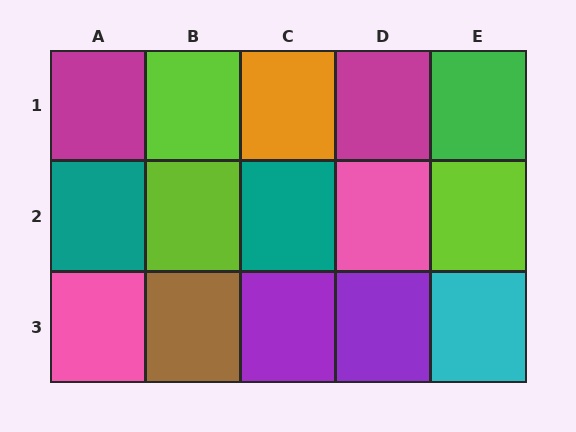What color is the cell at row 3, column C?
Purple.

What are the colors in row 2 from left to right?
Teal, lime, teal, pink, lime.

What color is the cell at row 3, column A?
Pink.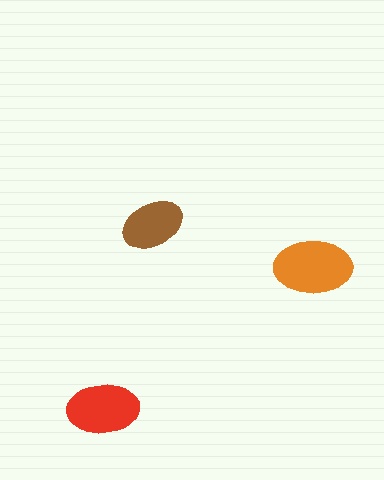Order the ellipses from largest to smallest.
the orange one, the red one, the brown one.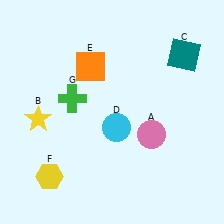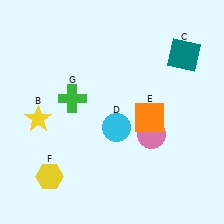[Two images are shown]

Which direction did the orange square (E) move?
The orange square (E) moved right.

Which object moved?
The orange square (E) moved right.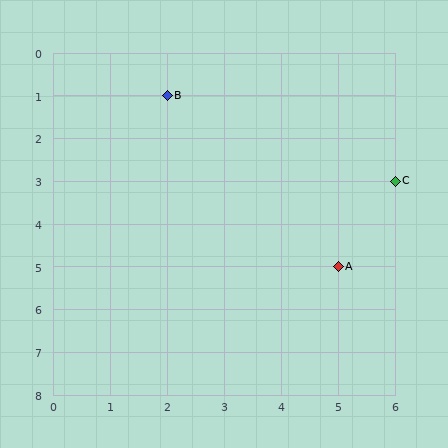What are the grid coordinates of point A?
Point A is at grid coordinates (5, 5).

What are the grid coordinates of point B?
Point B is at grid coordinates (2, 1).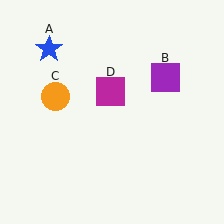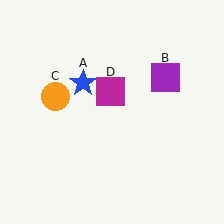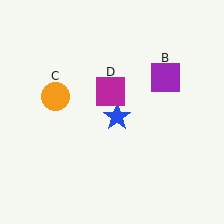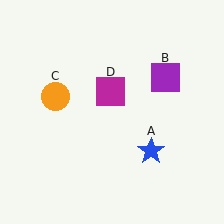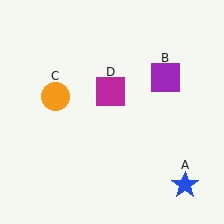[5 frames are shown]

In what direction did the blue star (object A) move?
The blue star (object A) moved down and to the right.